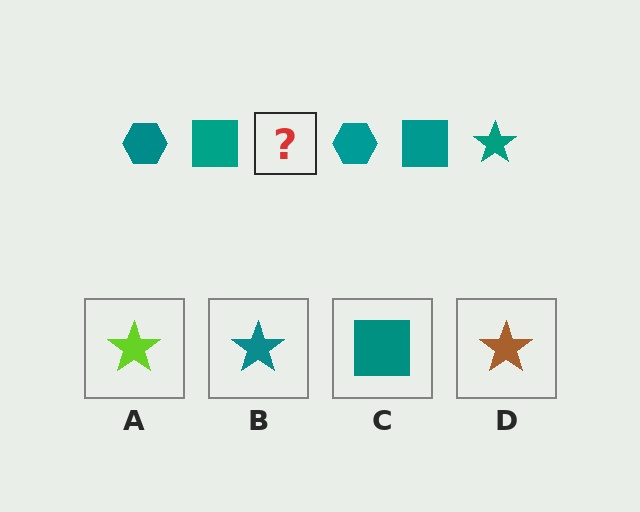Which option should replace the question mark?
Option B.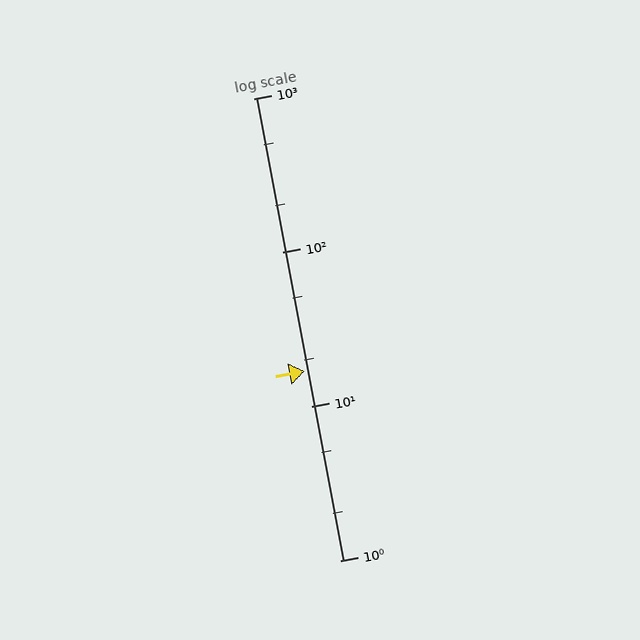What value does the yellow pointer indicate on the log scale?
The pointer indicates approximately 17.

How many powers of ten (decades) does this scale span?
The scale spans 3 decades, from 1 to 1000.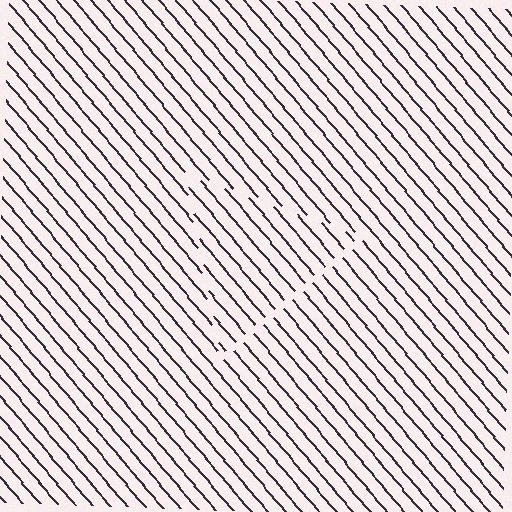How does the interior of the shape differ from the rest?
The interior of the shape contains the same grating, shifted by half a period — the contour is defined by the phase discontinuity where line-ends from the inner and outer gratings abut.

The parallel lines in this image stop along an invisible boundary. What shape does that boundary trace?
An illusory triangle. The interior of the shape contains the same grating, shifted by half a period — the contour is defined by the phase discontinuity where line-ends from the inner and outer gratings abut.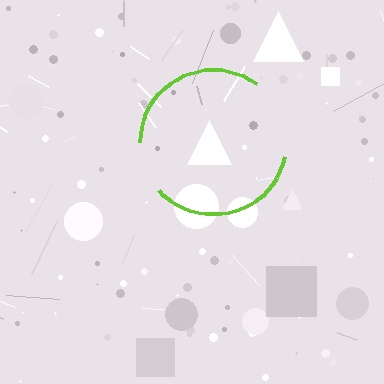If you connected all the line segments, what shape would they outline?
They would outline a circle.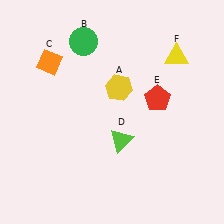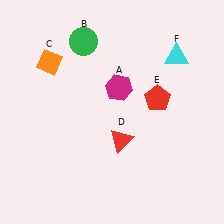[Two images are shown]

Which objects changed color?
A changed from yellow to magenta. D changed from lime to red. F changed from yellow to cyan.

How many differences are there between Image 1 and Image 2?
There are 3 differences between the two images.